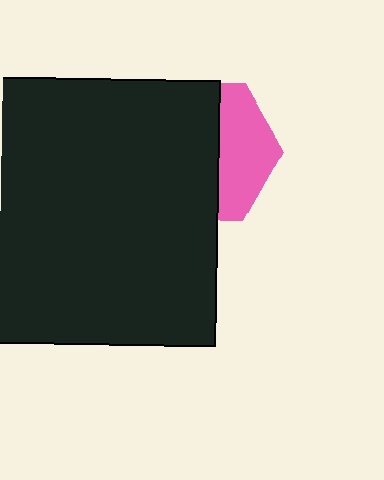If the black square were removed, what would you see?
You would see the complete pink hexagon.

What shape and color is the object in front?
The object in front is a black square.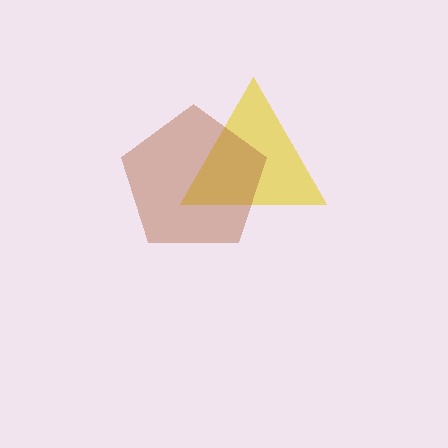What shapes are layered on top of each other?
The layered shapes are: a yellow triangle, a brown pentagon.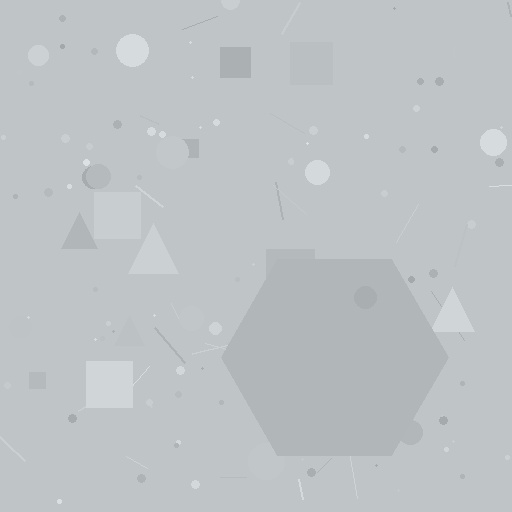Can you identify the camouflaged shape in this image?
The camouflaged shape is a hexagon.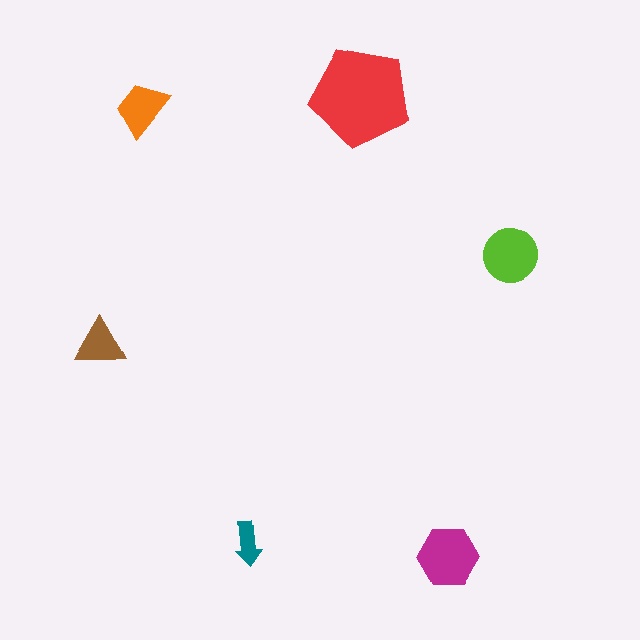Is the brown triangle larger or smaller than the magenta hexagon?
Smaller.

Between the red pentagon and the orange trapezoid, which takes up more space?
The red pentagon.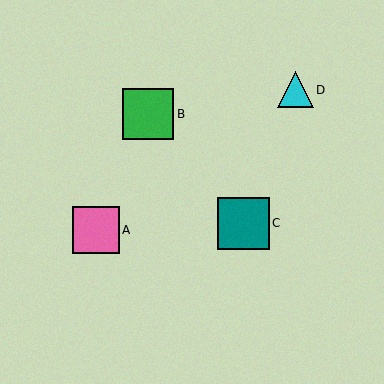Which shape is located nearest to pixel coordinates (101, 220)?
The pink square (labeled A) at (96, 230) is nearest to that location.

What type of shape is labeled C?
Shape C is a teal square.